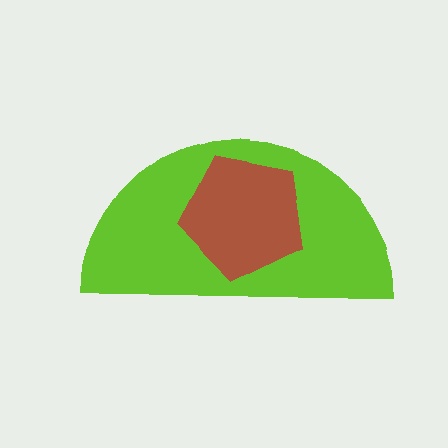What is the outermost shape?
The lime semicircle.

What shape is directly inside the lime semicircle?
The brown pentagon.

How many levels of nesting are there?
2.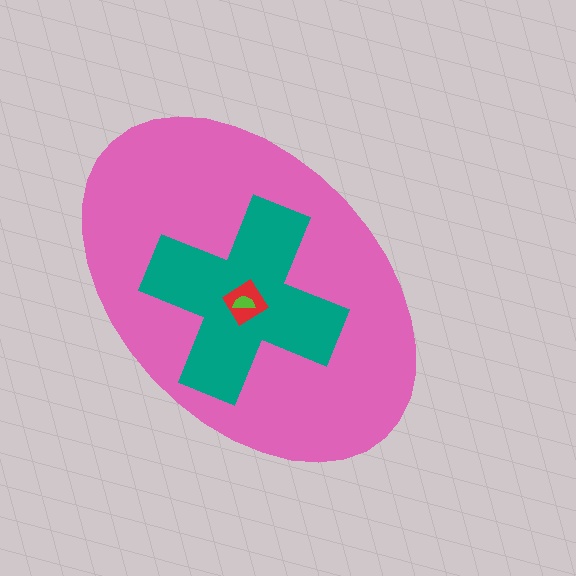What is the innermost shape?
The lime semicircle.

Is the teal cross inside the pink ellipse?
Yes.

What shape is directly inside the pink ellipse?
The teal cross.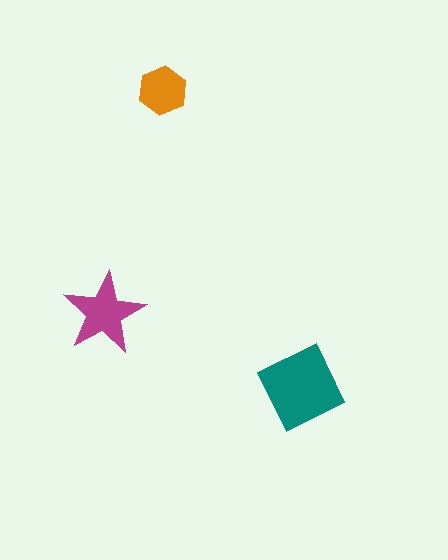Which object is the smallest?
The orange hexagon.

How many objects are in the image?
There are 3 objects in the image.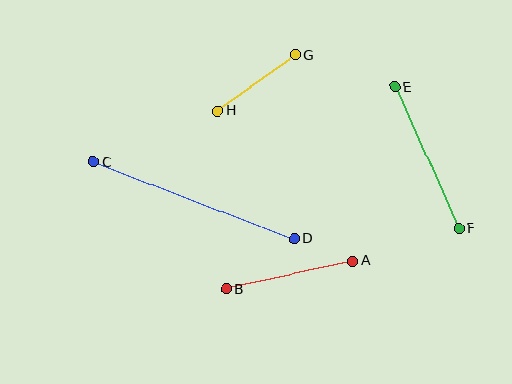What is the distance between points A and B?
The distance is approximately 129 pixels.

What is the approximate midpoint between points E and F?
The midpoint is at approximately (427, 158) pixels.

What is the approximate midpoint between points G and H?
The midpoint is at approximately (256, 83) pixels.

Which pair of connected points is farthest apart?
Points C and D are farthest apart.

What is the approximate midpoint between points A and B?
The midpoint is at approximately (290, 275) pixels.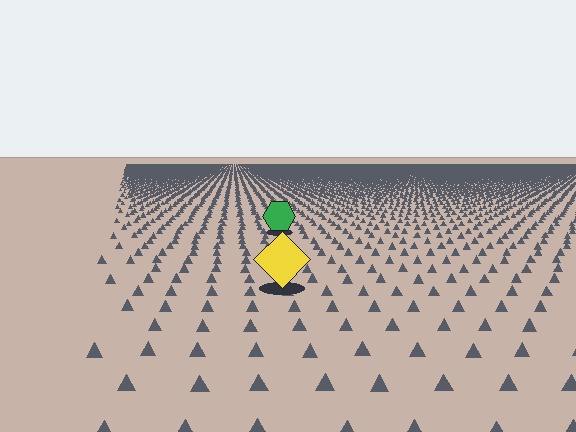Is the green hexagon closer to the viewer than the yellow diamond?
No. The yellow diamond is closer — you can tell from the texture gradient: the ground texture is coarser near it.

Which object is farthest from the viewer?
The green hexagon is farthest from the viewer. It appears smaller and the ground texture around it is denser.